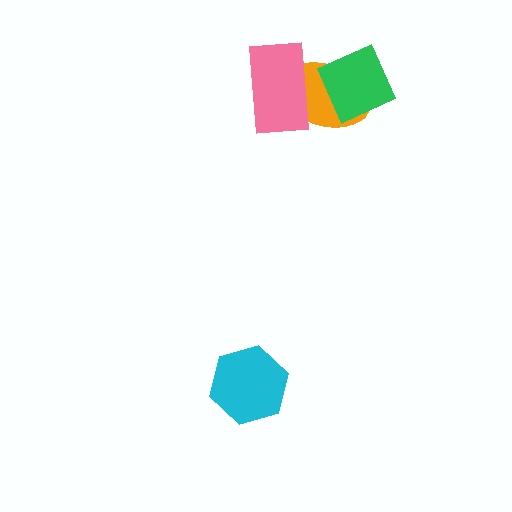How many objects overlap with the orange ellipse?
2 objects overlap with the orange ellipse.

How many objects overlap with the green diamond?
2 objects overlap with the green diamond.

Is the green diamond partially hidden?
Yes, it is partially covered by another shape.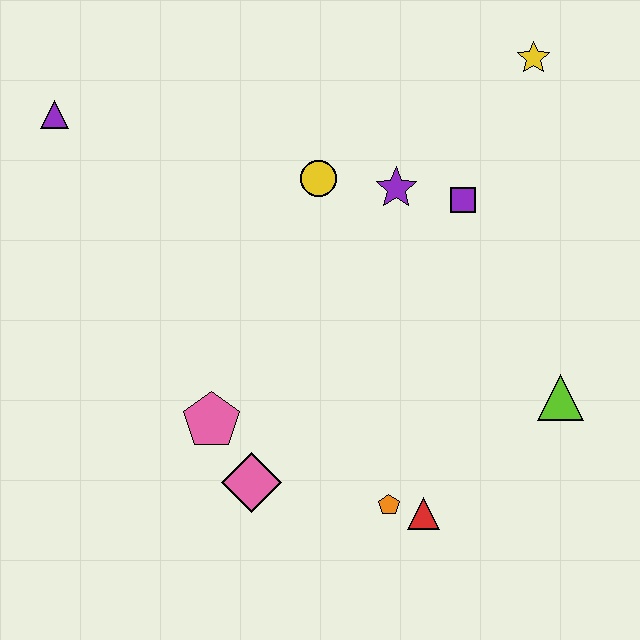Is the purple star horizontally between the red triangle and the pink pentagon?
Yes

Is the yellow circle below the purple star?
No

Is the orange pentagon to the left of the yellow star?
Yes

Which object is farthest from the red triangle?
The purple triangle is farthest from the red triangle.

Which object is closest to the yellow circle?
The purple star is closest to the yellow circle.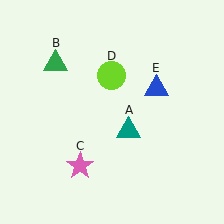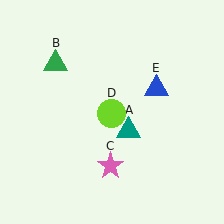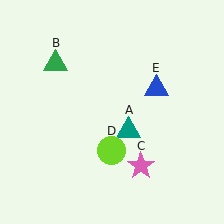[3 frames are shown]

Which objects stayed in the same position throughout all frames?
Teal triangle (object A) and green triangle (object B) and blue triangle (object E) remained stationary.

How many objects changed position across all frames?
2 objects changed position: pink star (object C), lime circle (object D).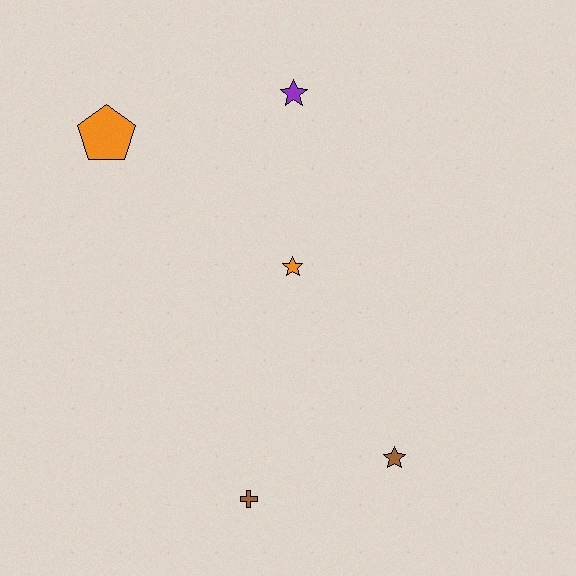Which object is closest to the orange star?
The purple star is closest to the orange star.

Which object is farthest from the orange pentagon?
The brown star is farthest from the orange pentagon.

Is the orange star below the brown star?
No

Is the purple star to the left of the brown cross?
No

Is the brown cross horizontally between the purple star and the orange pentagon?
Yes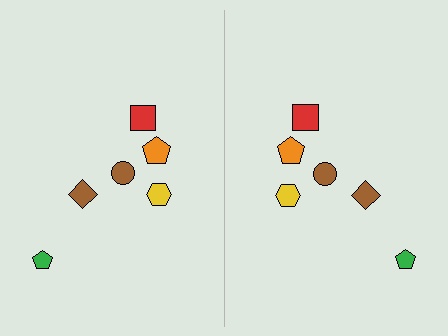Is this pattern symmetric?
Yes, this pattern has bilateral (reflection) symmetry.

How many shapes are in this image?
There are 12 shapes in this image.